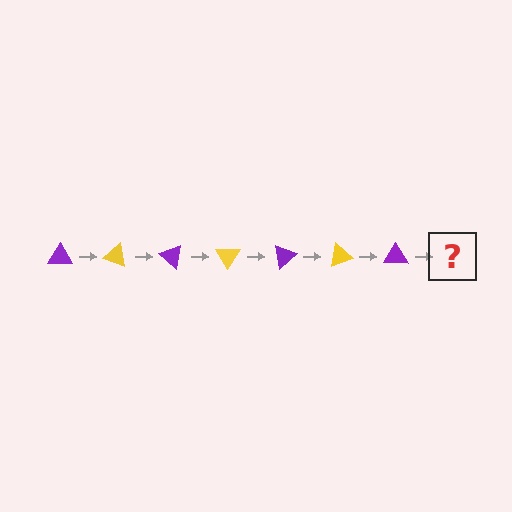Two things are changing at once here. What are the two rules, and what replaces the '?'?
The two rules are that it rotates 20 degrees each step and the color cycles through purple and yellow. The '?' should be a yellow triangle, rotated 140 degrees from the start.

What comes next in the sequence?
The next element should be a yellow triangle, rotated 140 degrees from the start.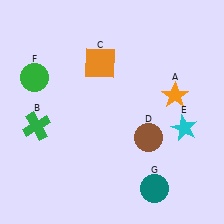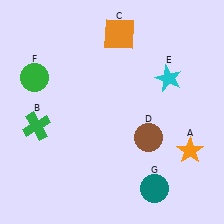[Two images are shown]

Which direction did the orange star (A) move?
The orange star (A) moved down.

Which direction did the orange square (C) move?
The orange square (C) moved up.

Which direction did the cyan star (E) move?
The cyan star (E) moved up.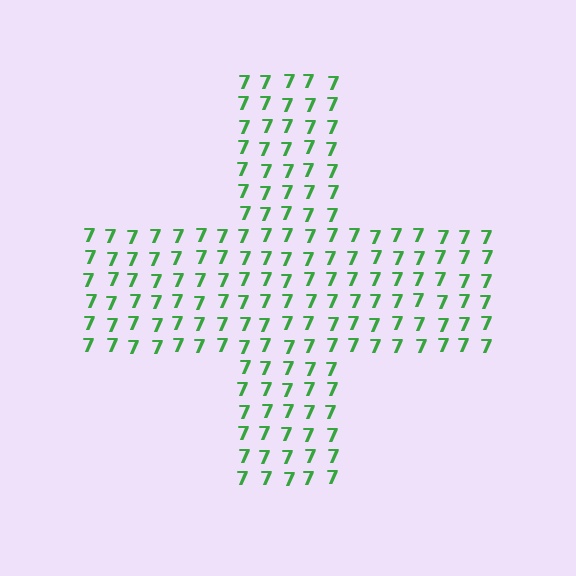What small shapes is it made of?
It is made of small digit 7's.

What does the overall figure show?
The overall figure shows a cross.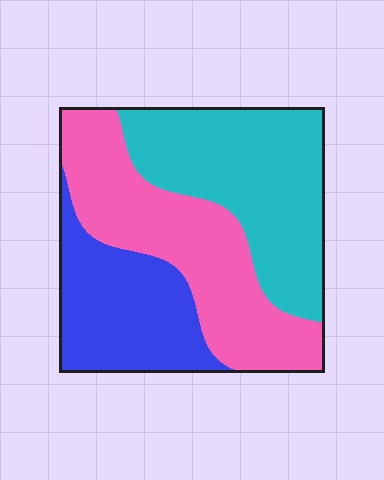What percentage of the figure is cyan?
Cyan takes up about three eighths (3/8) of the figure.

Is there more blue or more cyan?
Cyan.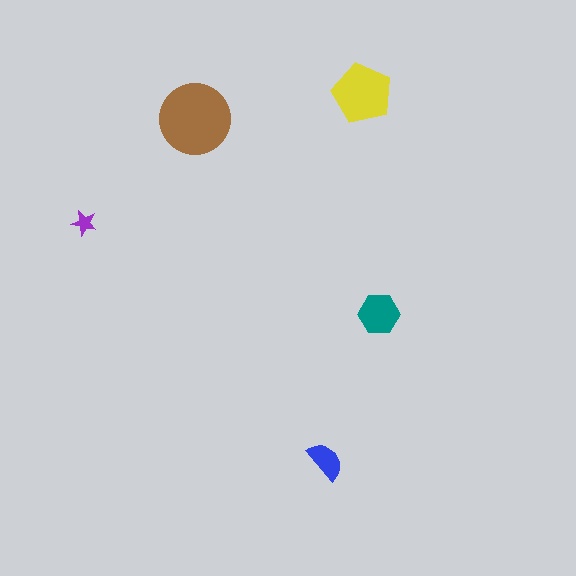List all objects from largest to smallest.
The brown circle, the yellow pentagon, the teal hexagon, the blue semicircle, the purple star.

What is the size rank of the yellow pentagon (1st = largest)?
2nd.